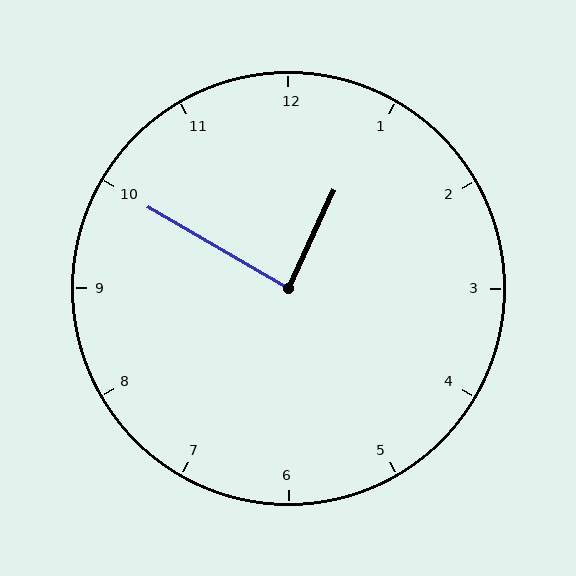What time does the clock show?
12:50.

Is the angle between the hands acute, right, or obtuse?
It is right.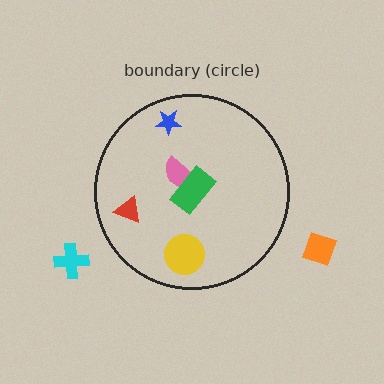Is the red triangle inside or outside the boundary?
Inside.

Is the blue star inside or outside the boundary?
Inside.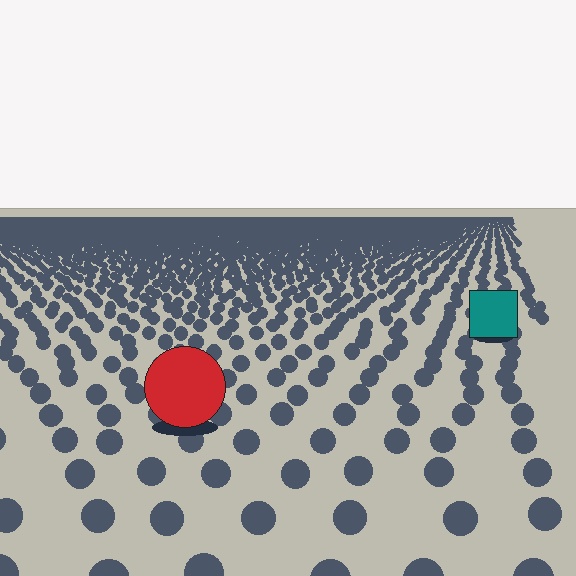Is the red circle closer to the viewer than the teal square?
Yes. The red circle is closer — you can tell from the texture gradient: the ground texture is coarser near it.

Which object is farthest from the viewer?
The teal square is farthest from the viewer. It appears smaller and the ground texture around it is denser.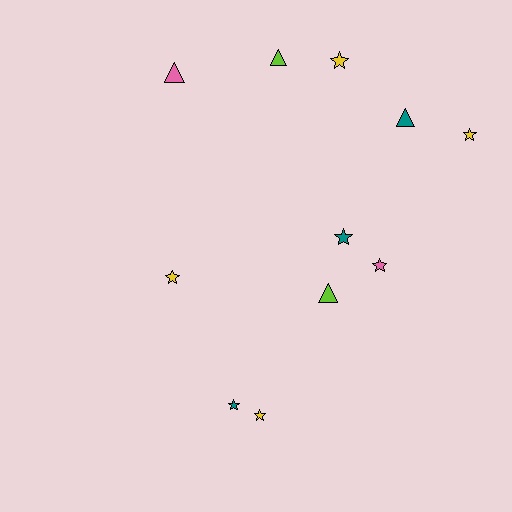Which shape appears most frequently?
Star, with 7 objects.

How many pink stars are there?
There is 1 pink star.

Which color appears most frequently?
Yellow, with 4 objects.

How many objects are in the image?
There are 11 objects.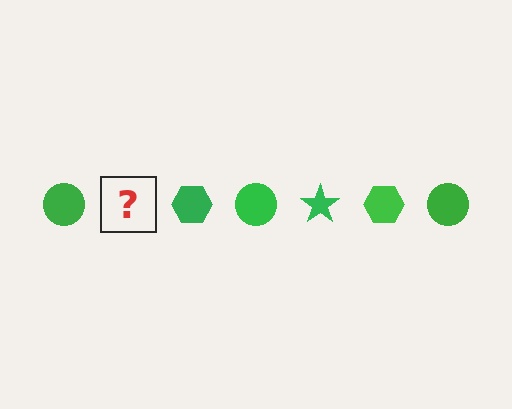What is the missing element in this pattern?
The missing element is a green star.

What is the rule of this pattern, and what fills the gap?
The rule is that the pattern cycles through circle, star, hexagon shapes in green. The gap should be filled with a green star.